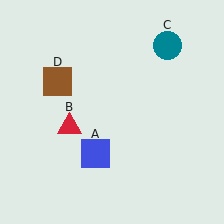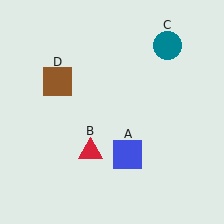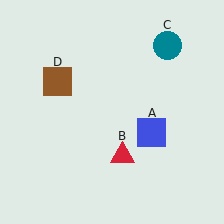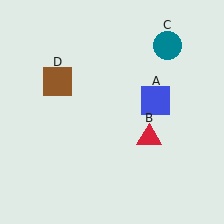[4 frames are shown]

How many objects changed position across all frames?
2 objects changed position: blue square (object A), red triangle (object B).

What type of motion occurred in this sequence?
The blue square (object A), red triangle (object B) rotated counterclockwise around the center of the scene.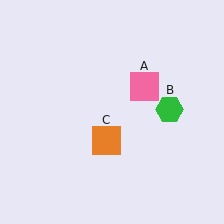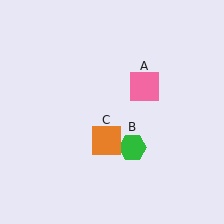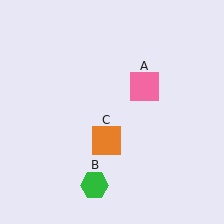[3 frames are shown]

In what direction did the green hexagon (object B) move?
The green hexagon (object B) moved down and to the left.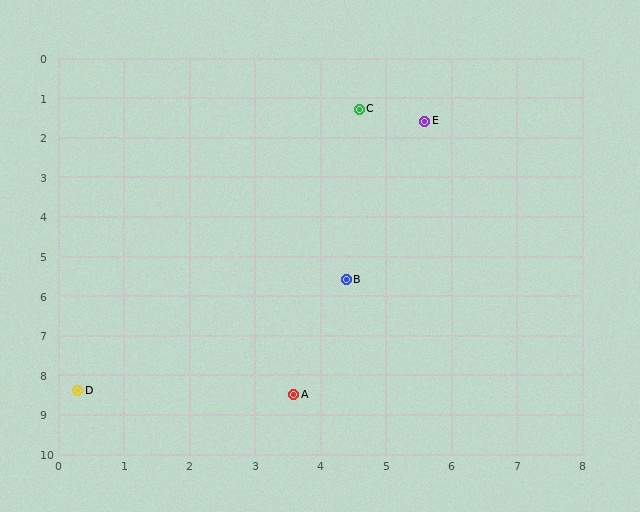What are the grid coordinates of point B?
Point B is at approximately (4.4, 5.6).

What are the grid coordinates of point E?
Point E is at approximately (5.6, 1.6).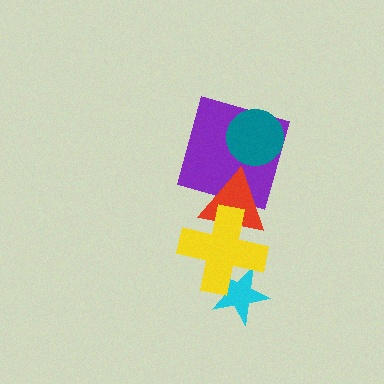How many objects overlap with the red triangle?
2 objects overlap with the red triangle.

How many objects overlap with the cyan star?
1 object overlaps with the cyan star.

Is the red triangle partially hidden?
Yes, it is partially covered by another shape.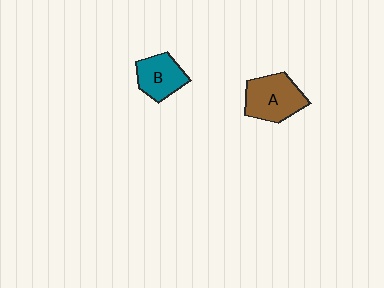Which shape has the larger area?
Shape A (brown).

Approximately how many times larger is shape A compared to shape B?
Approximately 1.3 times.